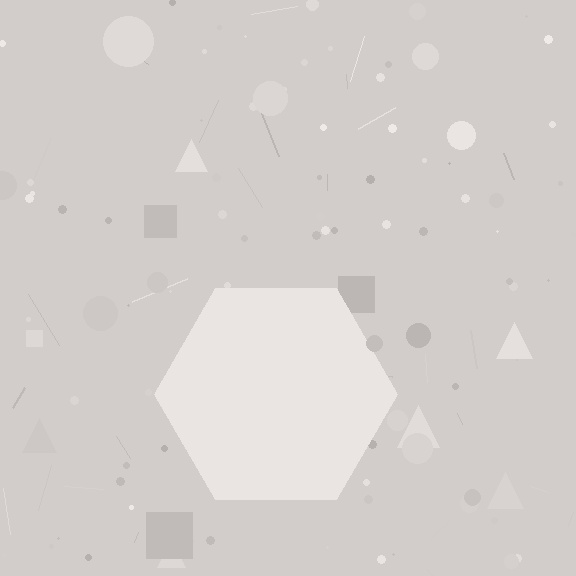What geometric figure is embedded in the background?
A hexagon is embedded in the background.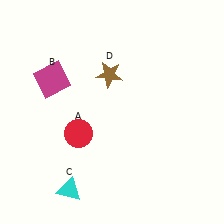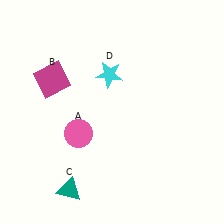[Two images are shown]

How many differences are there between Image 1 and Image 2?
There are 3 differences between the two images.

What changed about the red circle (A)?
In Image 1, A is red. In Image 2, it changed to pink.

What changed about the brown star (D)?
In Image 1, D is brown. In Image 2, it changed to cyan.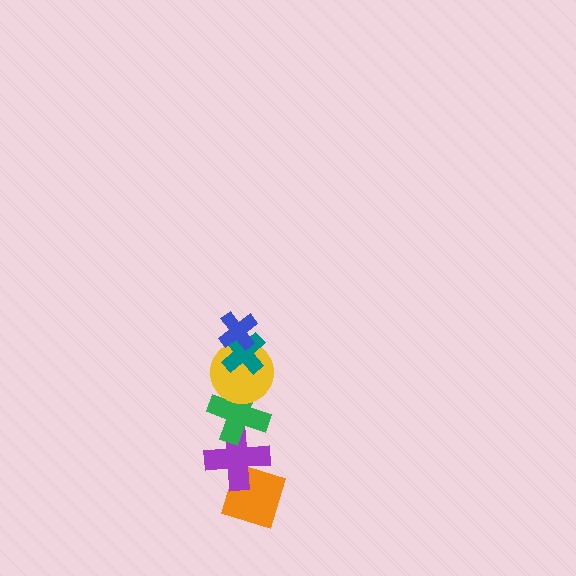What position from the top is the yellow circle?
The yellow circle is 3rd from the top.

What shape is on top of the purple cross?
The green cross is on top of the purple cross.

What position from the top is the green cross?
The green cross is 4th from the top.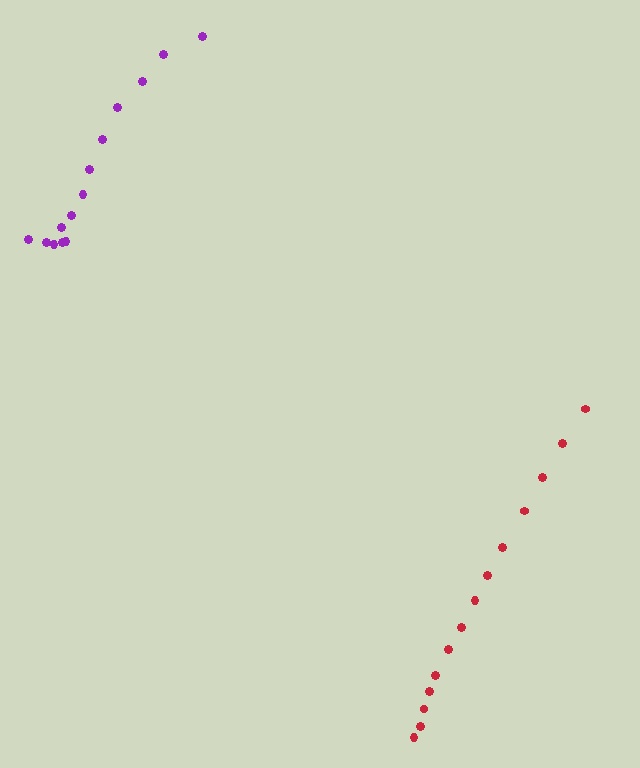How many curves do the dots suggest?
There are 2 distinct paths.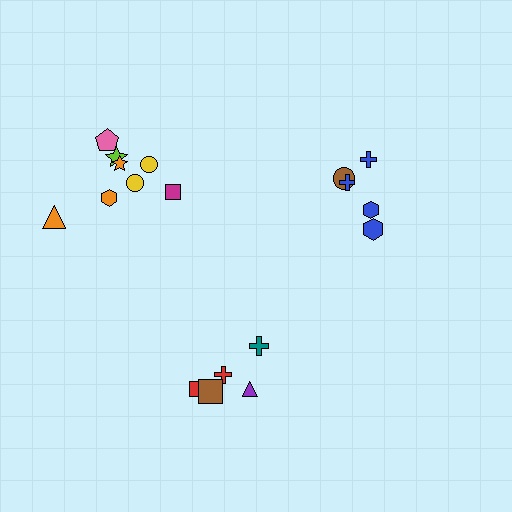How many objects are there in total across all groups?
There are 18 objects.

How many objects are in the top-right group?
There are 5 objects.